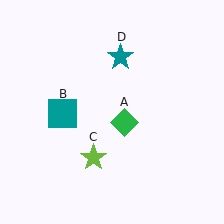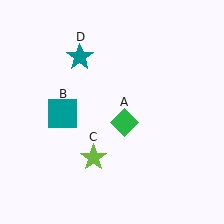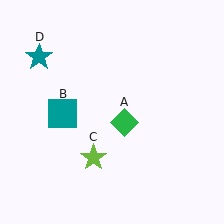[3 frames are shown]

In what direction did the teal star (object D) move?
The teal star (object D) moved left.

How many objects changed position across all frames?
1 object changed position: teal star (object D).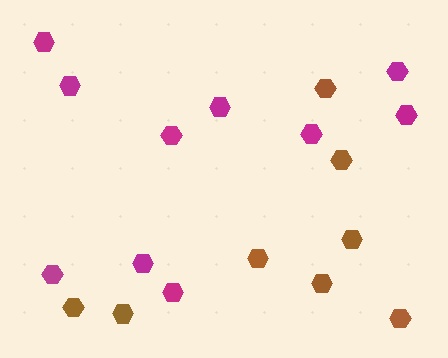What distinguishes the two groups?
There are 2 groups: one group of magenta hexagons (10) and one group of brown hexagons (8).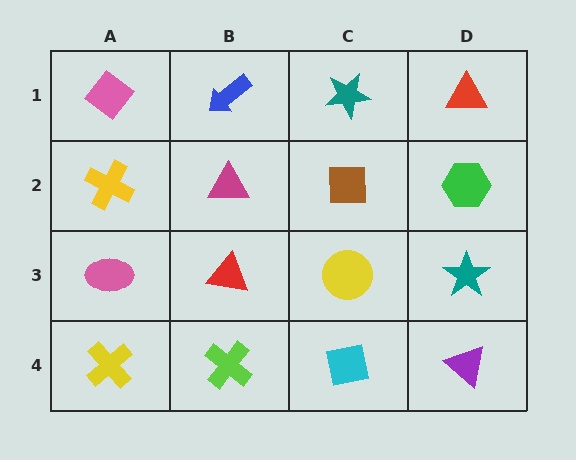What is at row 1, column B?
A blue arrow.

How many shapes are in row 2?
4 shapes.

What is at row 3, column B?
A red triangle.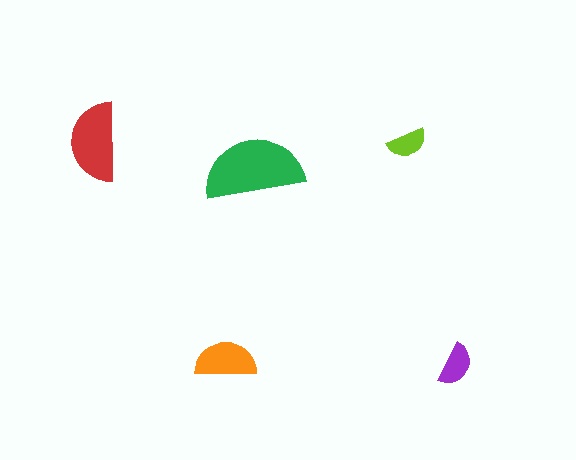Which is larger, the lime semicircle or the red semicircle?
The red one.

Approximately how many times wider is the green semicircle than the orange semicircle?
About 1.5 times wider.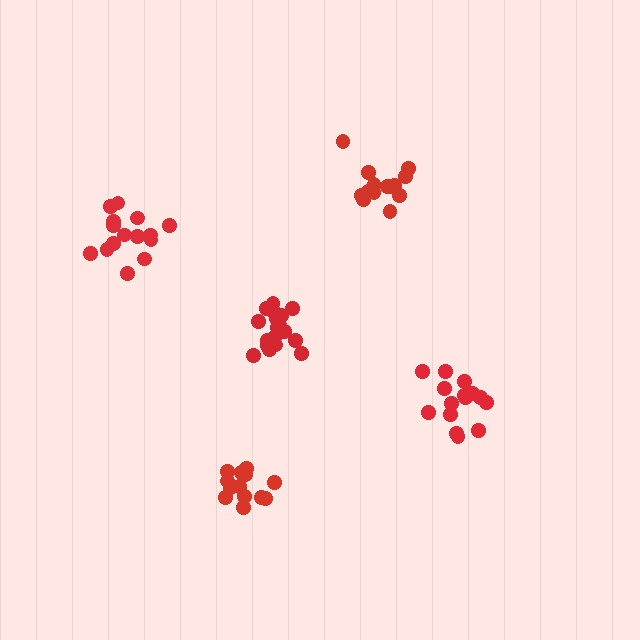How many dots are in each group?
Group 1: 15 dots, Group 2: 16 dots, Group 3: 15 dots, Group 4: 14 dots, Group 5: 19 dots (79 total).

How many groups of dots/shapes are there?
There are 5 groups.